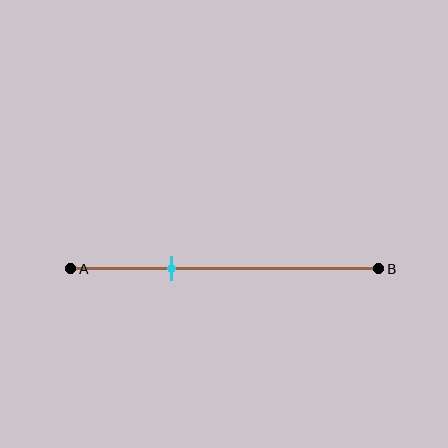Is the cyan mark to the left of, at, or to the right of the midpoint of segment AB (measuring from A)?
The cyan mark is to the left of the midpoint of segment AB.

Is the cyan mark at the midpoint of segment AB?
No, the mark is at about 35% from A, not at the 50% midpoint.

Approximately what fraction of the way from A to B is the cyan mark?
The cyan mark is approximately 35% of the way from A to B.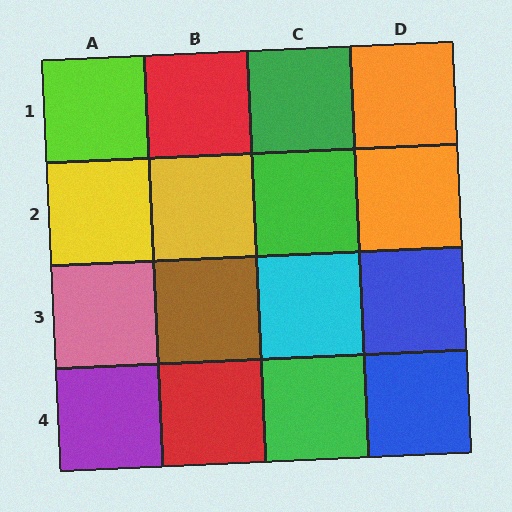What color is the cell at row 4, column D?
Blue.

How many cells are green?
3 cells are green.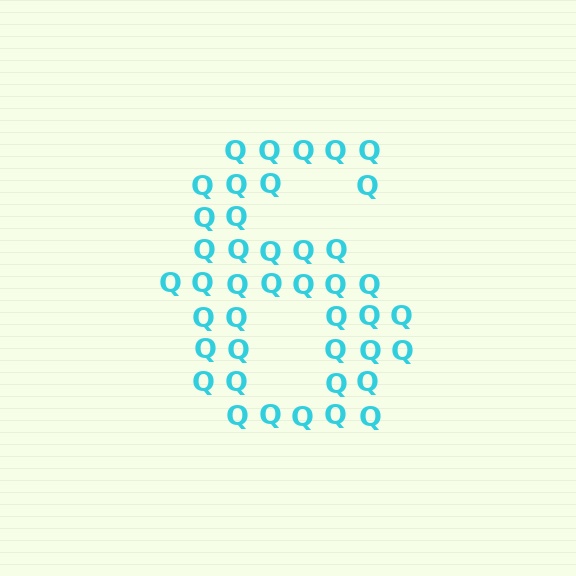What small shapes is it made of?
It is made of small letter Q's.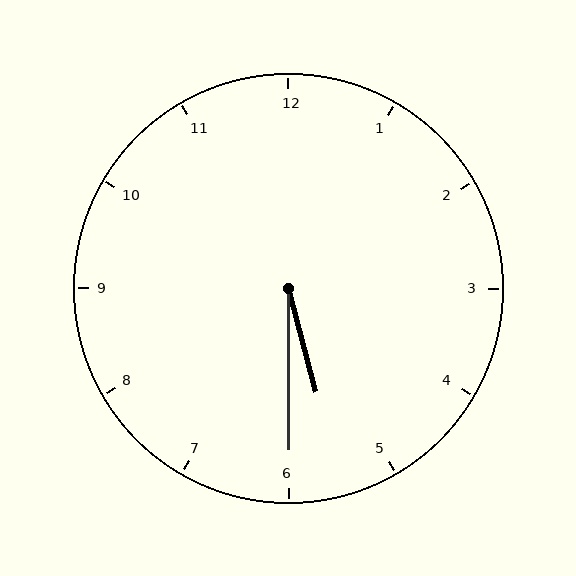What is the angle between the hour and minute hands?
Approximately 15 degrees.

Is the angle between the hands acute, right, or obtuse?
It is acute.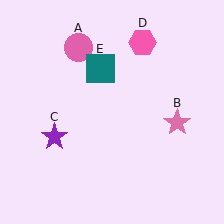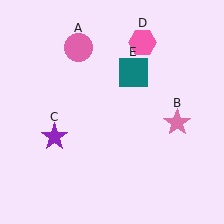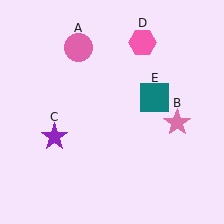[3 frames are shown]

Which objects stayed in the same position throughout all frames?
Pink circle (object A) and pink star (object B) and purple star (object C) and pink hexagon (object D) remained stationary.